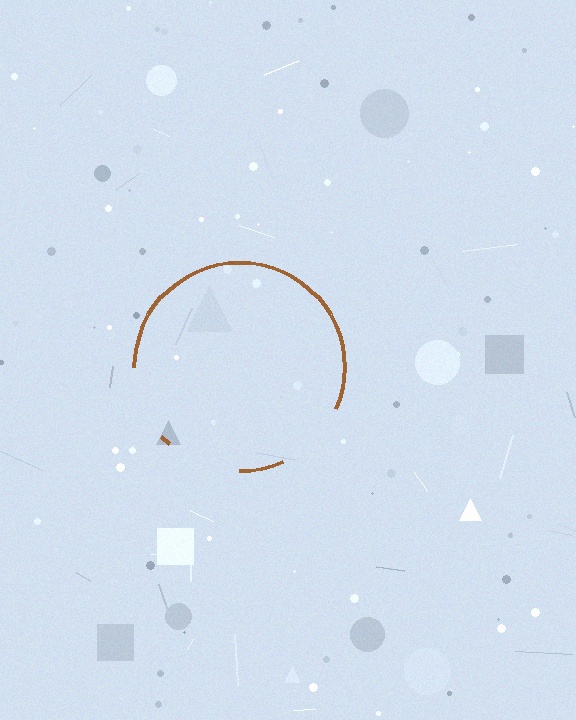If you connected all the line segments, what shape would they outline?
They would outline a circle.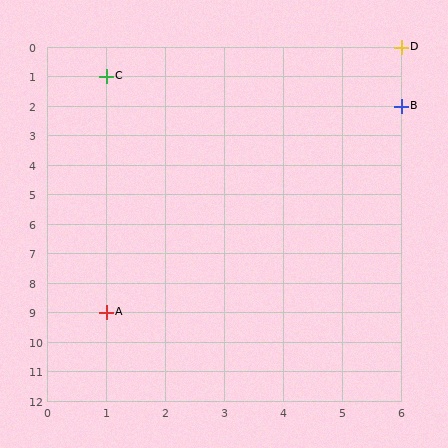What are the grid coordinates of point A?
Point A is at grid coordinates (1, 9).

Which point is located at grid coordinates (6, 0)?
Point D is at (6, 0).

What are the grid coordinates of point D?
Point D is at grid coordinates (6, 0).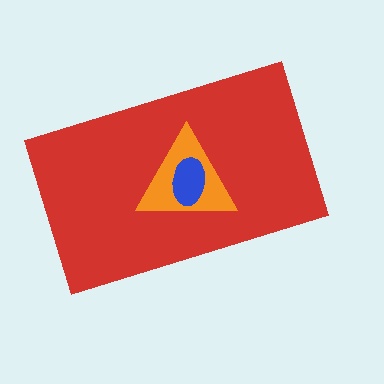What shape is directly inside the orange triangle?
The blue ellipse.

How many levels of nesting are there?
3.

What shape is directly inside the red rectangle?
The orange triangle.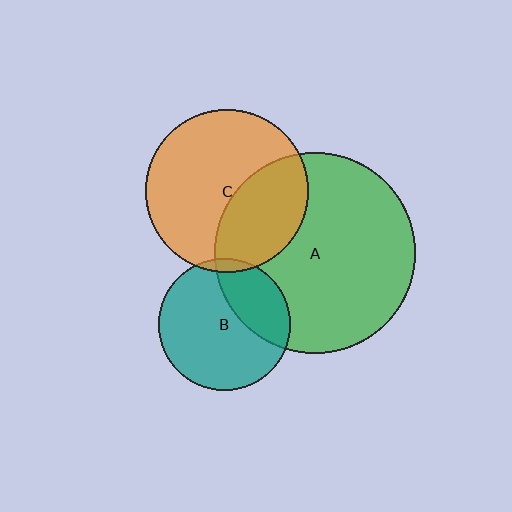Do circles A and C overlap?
Yes.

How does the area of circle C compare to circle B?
Approximately 1.5 times.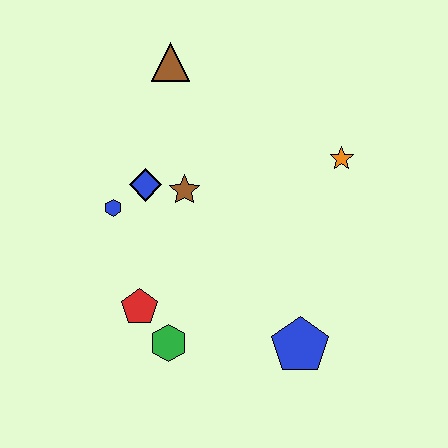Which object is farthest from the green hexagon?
The brown triangle is farthest from the green hexagon.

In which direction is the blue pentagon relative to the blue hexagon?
The blue pentagon is to the right of the blue hexagon.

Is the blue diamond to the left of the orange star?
Yes